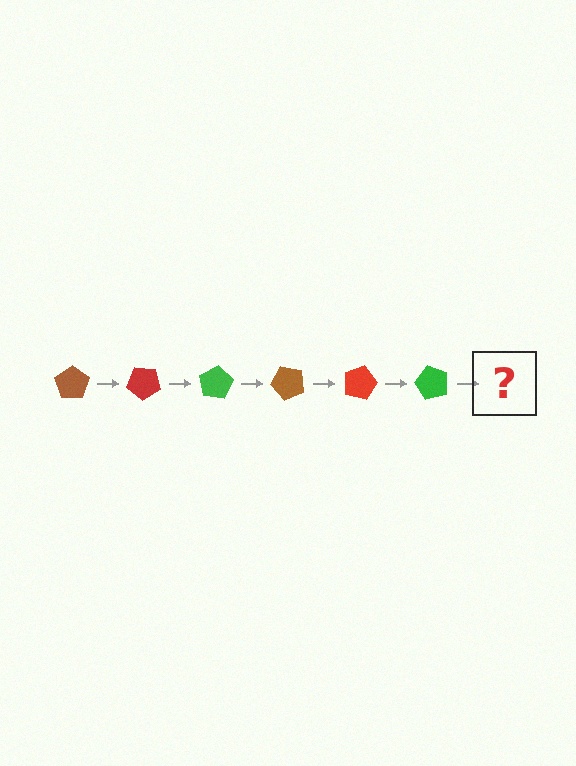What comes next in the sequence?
The next element should be a brown pentagon, rotated 240 degrees from the start.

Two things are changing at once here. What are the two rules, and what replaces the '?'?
The two rules are that it rotates 40 degrees each step and the color cycles through brown, red, and green. The '?' should be a brown pentagon, rotated 240 degrees from the start.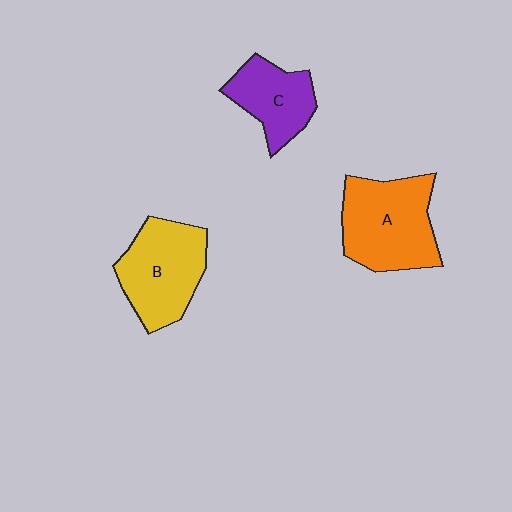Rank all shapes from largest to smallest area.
From largest to smallest: A (orange), B (yellow), C (purple).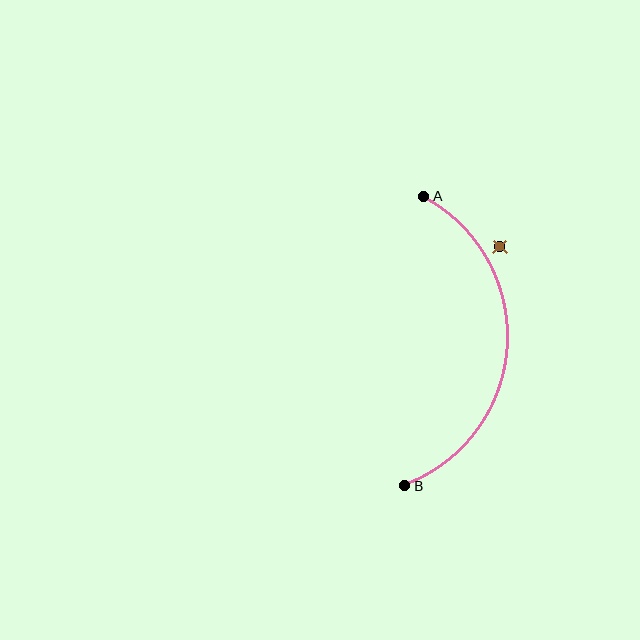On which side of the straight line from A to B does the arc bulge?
The arc bulges to the right of the straight line connecting A and B.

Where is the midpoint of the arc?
The arc midpoint is the point on the curve farthest from the straight line joining A and B. It sits to the right of that line.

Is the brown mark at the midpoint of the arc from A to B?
No — the brown mark does not lie on the arc at all. It sits slightly outside the curve.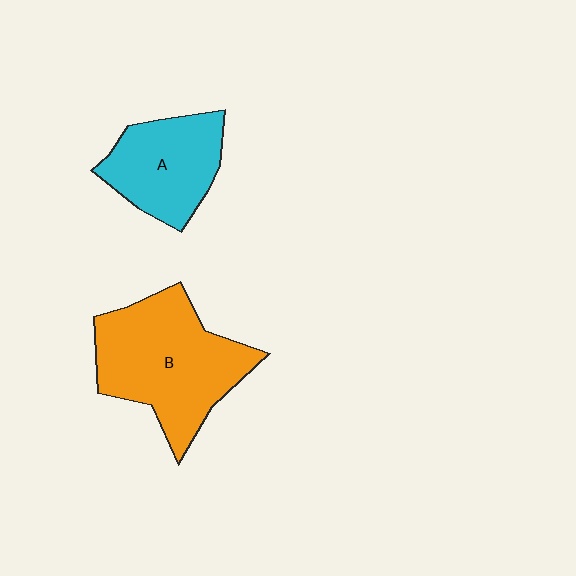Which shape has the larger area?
Shape B (orange).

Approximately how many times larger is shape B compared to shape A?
Approximately 1.5 times.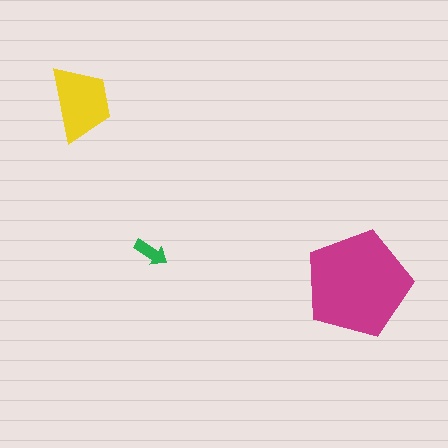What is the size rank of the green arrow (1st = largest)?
3rd.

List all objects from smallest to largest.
The green arrow, the yellow trapezoid, the magenta pentagon.